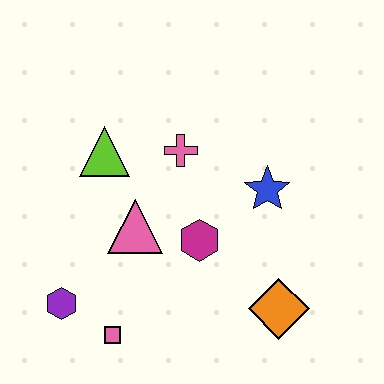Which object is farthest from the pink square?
The blue star is farthest from the pink square.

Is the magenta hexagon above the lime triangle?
No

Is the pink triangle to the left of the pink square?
No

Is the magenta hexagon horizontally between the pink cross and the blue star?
Yes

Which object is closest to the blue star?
The magenta hexagon is closest to the blue star.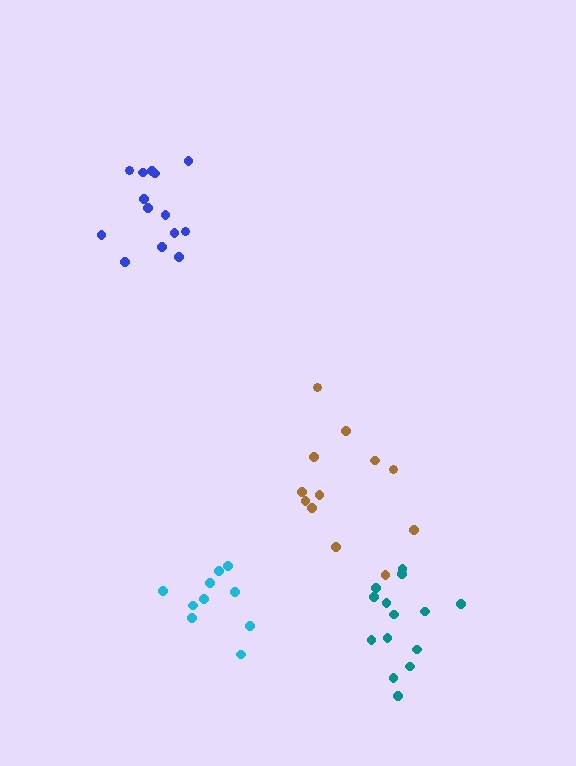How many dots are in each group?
Group 1: 12 dots, Group 2: 14 dots, Group 3: 10 dots, Group 4: 14 dots (50 total).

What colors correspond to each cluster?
The clusters are colored: brown, blue, cyan, teal.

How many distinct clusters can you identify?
There are 4 distinct clusters.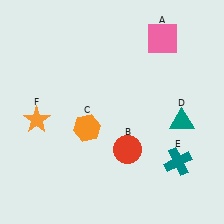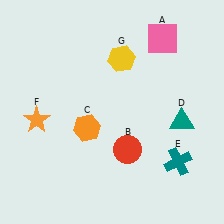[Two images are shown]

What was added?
A yellow hexagon (G) was added in Image 2.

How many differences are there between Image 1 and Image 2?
There is 1 difference between the two images.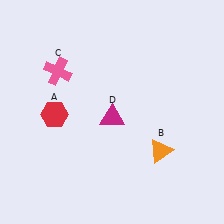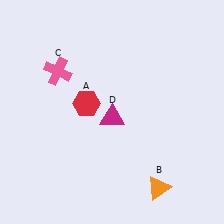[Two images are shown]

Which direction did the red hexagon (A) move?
The red hexagon (A) moved right.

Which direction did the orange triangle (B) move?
The orange triangle (B) moved down.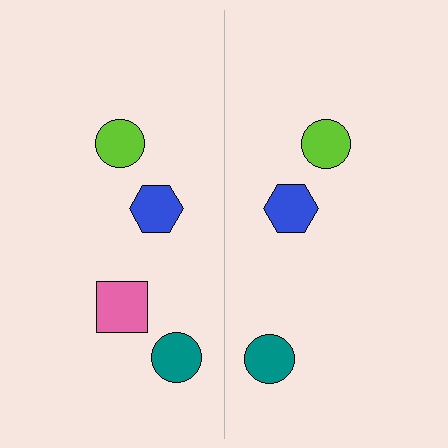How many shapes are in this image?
There are 7 shapes in this image.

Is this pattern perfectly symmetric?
No, the pattern is not perfectly symmetric. A pink square is missing from the right side.